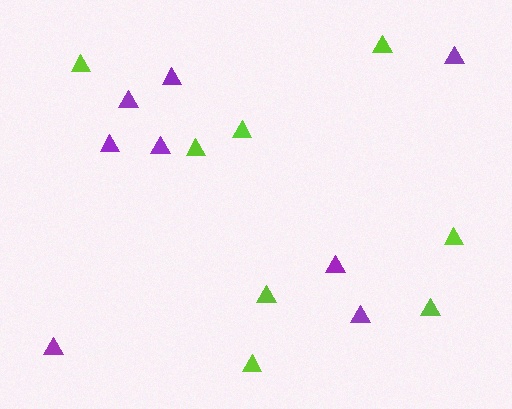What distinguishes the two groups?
There are 2 groups: one group of lime triangles (8) and one group of purple triangles (8).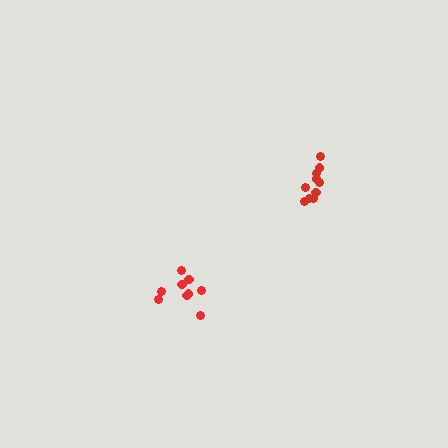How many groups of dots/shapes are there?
There are 2 groups.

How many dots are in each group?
Group 1: 10 dots, Group 2: 9 dots (19 total).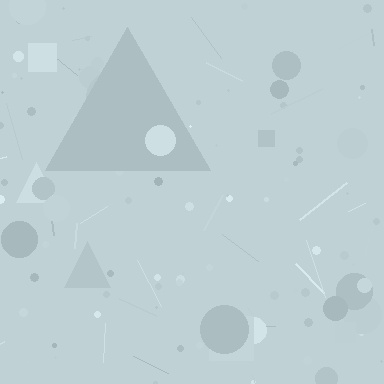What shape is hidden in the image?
A triangle is hidden in the image.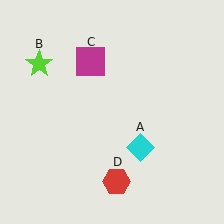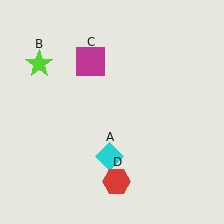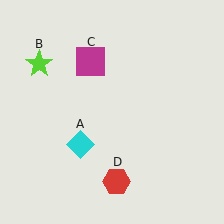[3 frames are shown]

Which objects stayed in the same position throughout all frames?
Lime star (object B) and magenta square (object C) and red hexagon (object D) remained stationary.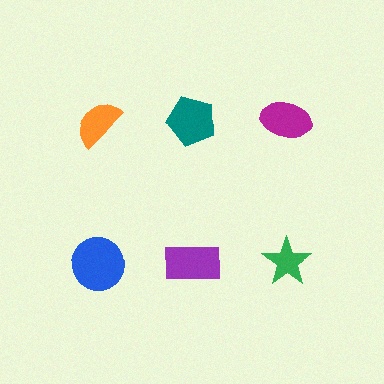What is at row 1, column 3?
A magenta ellipse.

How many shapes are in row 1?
3 shapes.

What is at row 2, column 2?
A purple rectangle.